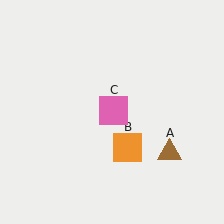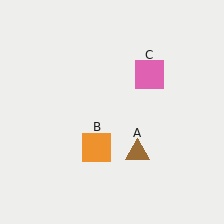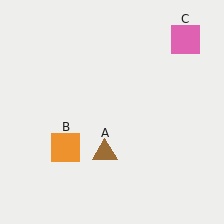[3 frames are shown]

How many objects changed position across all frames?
3 objects changed position: brown triangle (object A), orange square (object B), pink square (object C).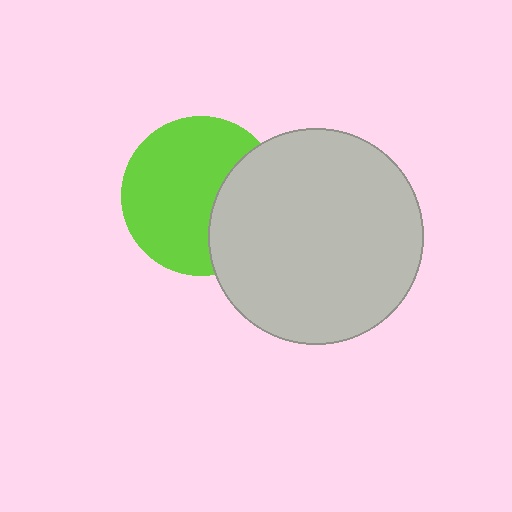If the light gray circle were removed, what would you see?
You would see the complete lime circle.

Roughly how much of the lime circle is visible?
Most of it is visible (roughly 68%).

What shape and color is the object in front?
The object in front is a light gray circle.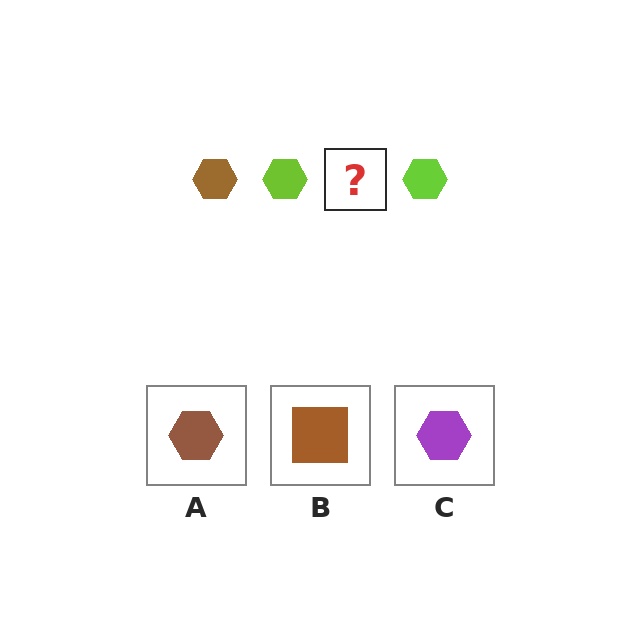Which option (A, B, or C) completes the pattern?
A.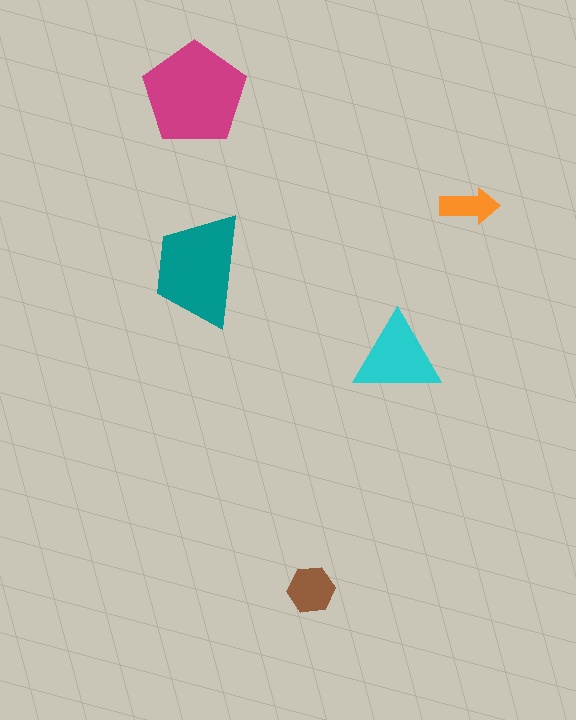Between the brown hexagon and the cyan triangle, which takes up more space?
The cyan triangle.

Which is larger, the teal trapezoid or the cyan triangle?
The teal trapezoid.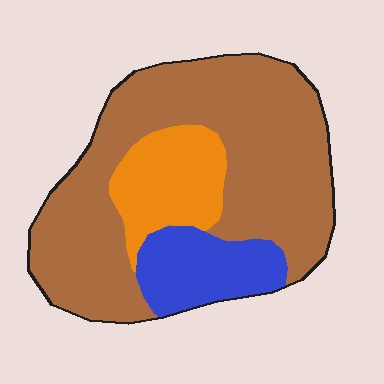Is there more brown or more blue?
Brown.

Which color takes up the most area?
Brown, at roughly 65%.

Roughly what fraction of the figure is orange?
Orange takes up between a sixth and a third of the figure.